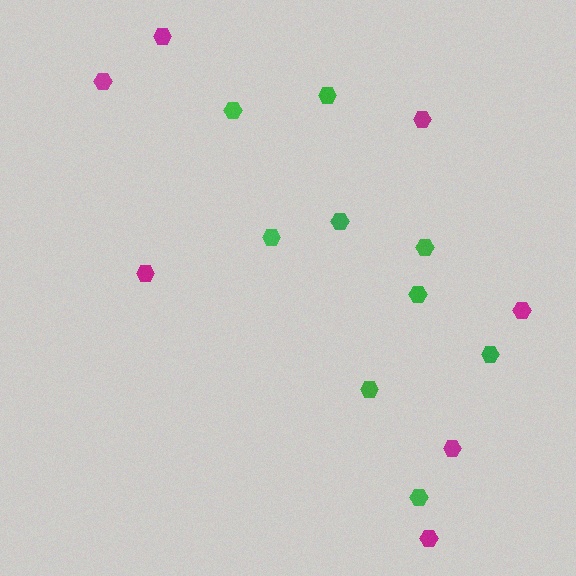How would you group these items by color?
There are 2 groups: one group of magenta hexagons (7) and one group of green hexagons (9).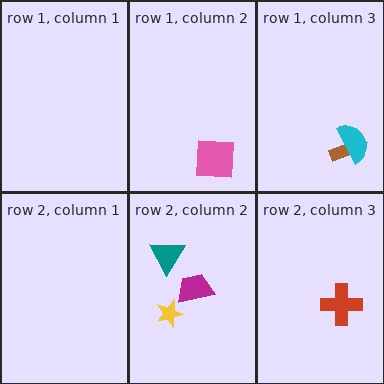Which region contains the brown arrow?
The row 1, column 3 region.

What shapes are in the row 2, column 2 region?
The teal triangle, the magenta trapezoid, the yellow star.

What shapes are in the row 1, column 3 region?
The brown arrow, the cyan semicircle.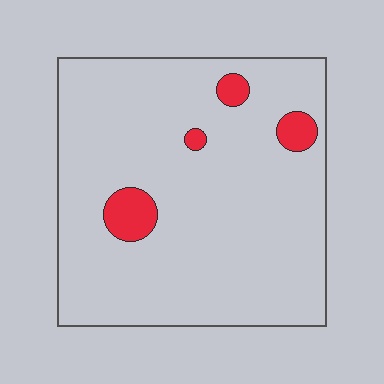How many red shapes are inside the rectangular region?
4.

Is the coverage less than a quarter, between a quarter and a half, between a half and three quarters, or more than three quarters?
Less than a quarter.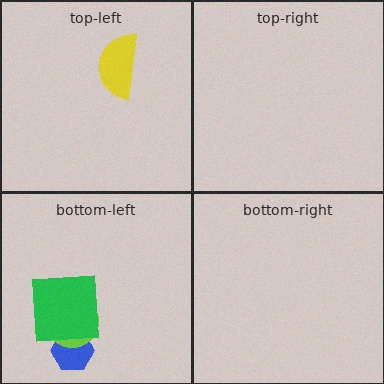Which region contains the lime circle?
The bottom-left region.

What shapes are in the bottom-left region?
The blue hexagon, the lime circle, the green square.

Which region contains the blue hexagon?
The bottom-left region.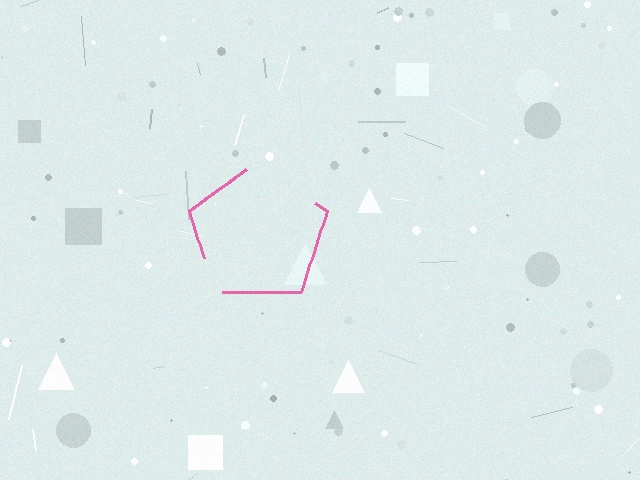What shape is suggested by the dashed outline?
The dashed outline suggests a pentagon.